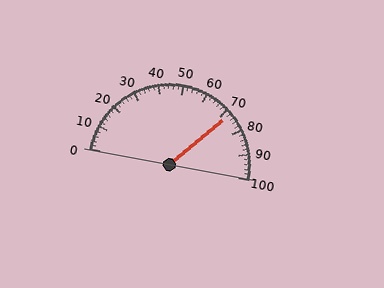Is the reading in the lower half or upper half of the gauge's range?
The reading is in the upper half of the range (0 to 100).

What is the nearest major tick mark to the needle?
The nearest major tick mark is 70.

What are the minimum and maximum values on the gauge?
The gauge ranges from 0 to 100.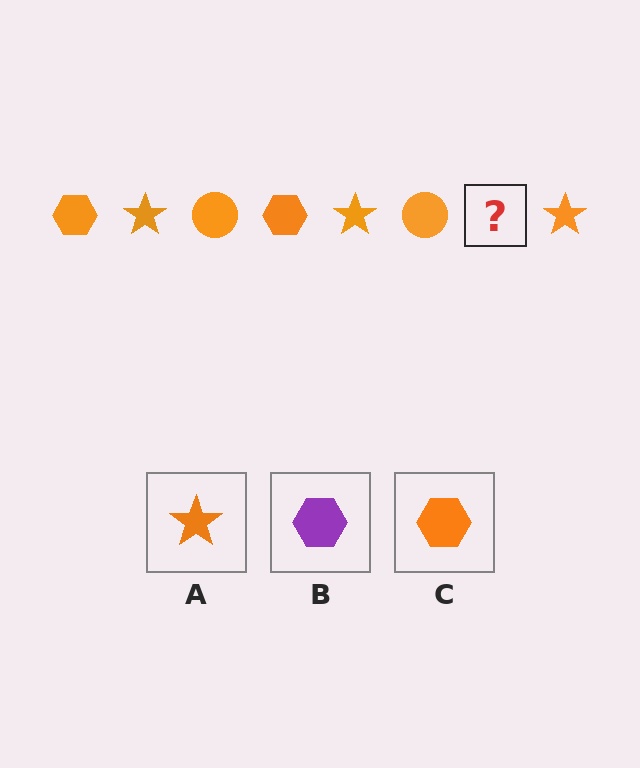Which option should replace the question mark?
Option C.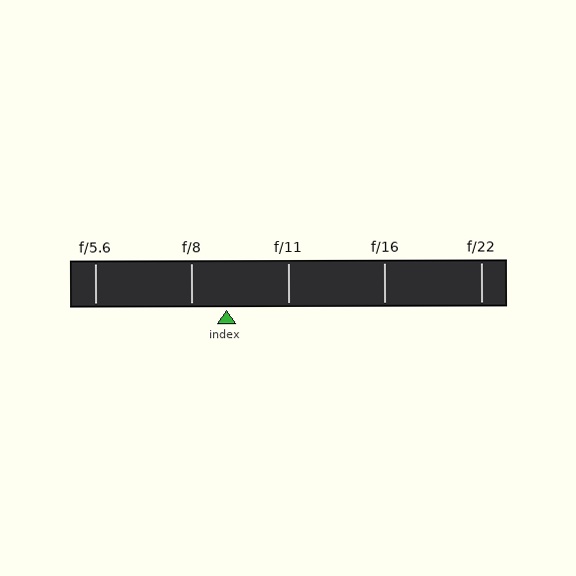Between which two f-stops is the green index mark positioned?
The index mark is between f/8 and f/11.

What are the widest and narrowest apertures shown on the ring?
The widest aperture shown is f/5.6 and the narrowest is f/22.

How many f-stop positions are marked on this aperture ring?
There are 5 f-stop positions marked.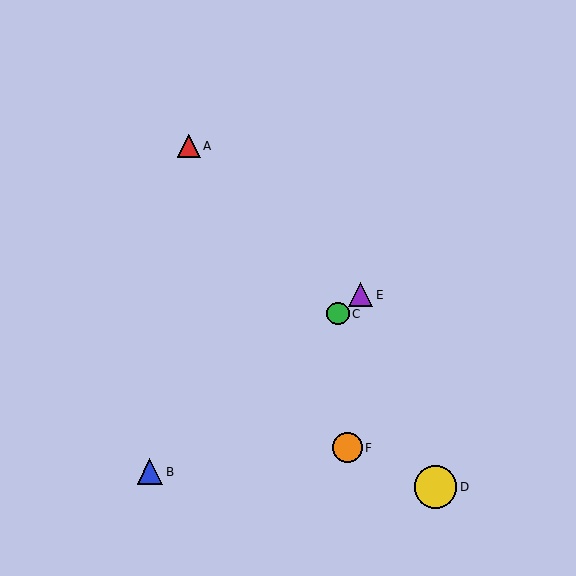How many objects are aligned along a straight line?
3 objects (B, C, E) are aligned along a straight line.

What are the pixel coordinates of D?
Object D is at (435, 487).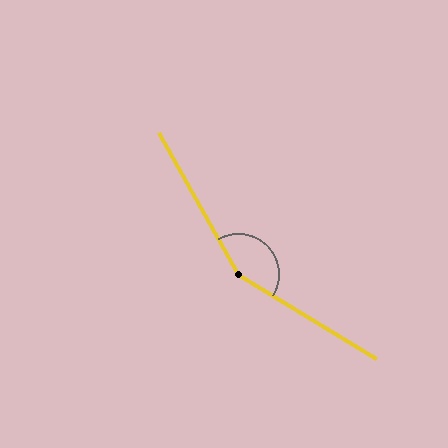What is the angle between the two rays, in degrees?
Approximately 151 degrees.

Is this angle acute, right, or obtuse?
It is obtuse.